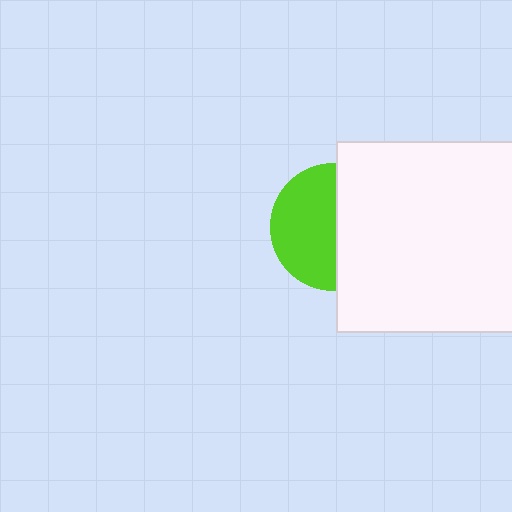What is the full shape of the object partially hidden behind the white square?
The partially hidden object is a lime circle.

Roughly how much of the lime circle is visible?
About half of it is visible (roughly 52%).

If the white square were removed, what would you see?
You would see the complete lime circle.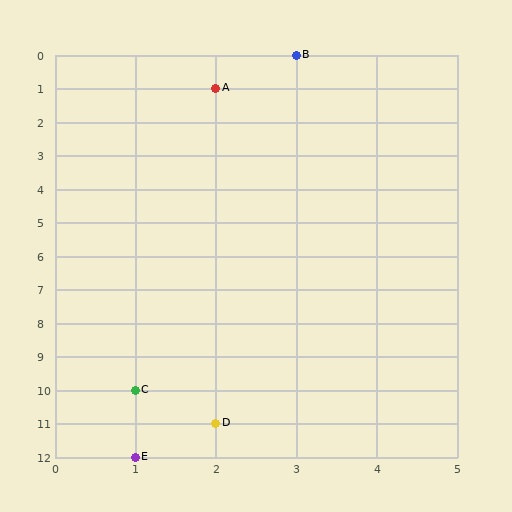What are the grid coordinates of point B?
Point B is at grid coordinates (3, 0).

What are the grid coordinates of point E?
Point E is at grid coordinates (1, 12).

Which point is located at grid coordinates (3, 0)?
Point B is at (3, 0).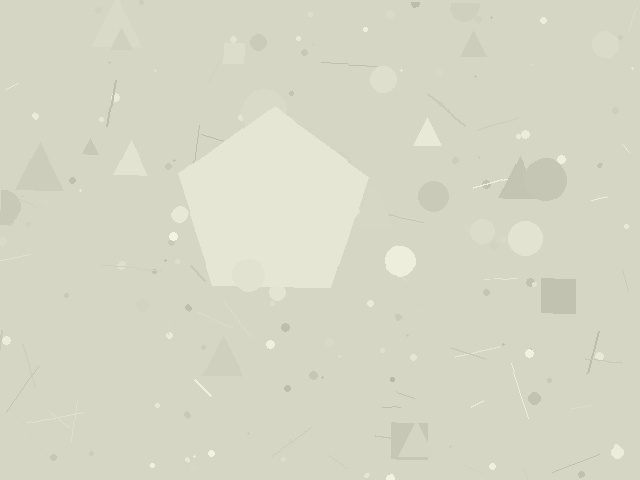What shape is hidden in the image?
A pentagon is hidden in the image.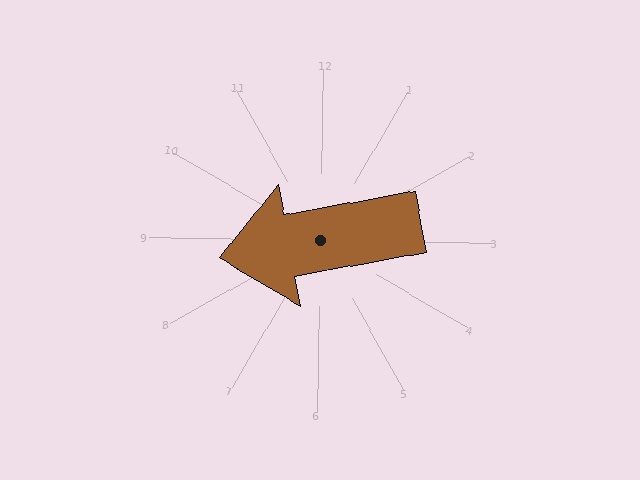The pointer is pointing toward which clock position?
Roughly 9 o'clock.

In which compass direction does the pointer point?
West.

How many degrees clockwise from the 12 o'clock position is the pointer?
Approximately 259 degrees.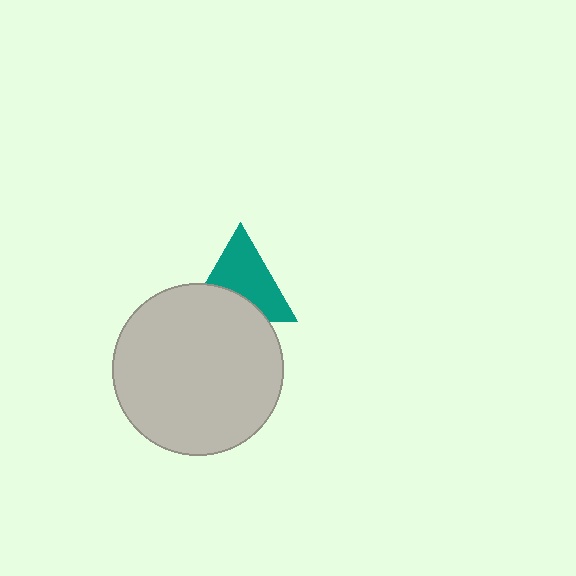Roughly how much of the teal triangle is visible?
About half of it is visible (roughly 64%).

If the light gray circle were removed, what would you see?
You would see the complete teal triangle.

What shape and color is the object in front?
The object in front is a light gray circle.